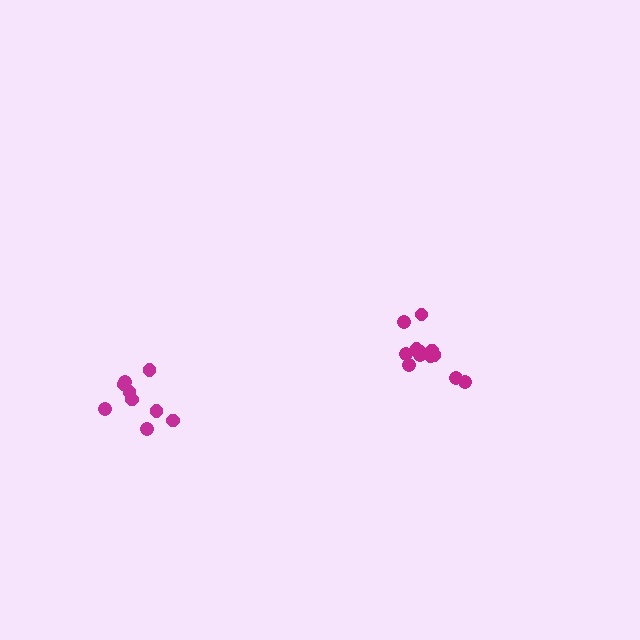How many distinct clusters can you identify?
There are 2 distinct clusters.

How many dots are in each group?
Group 1: 9 dots, Group 2: 12 dots (21 total).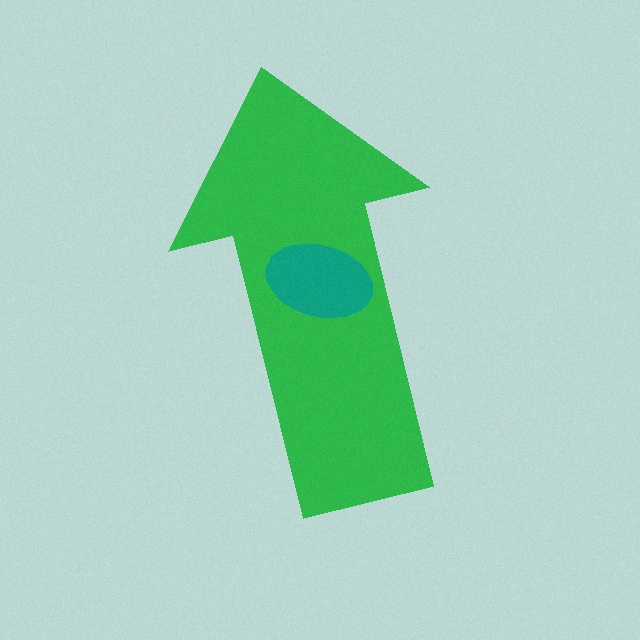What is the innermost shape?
The teal ellipse.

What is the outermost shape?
The green arrow.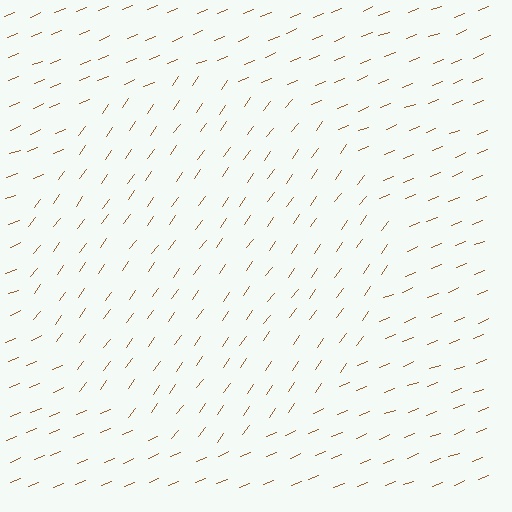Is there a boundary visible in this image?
Yes, there is a texture boundary formed by a change in line orientation.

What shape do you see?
I see a circle.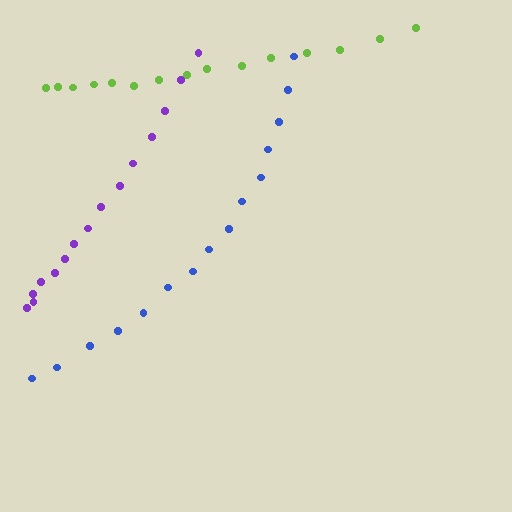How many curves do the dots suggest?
There are 3 distinct paths.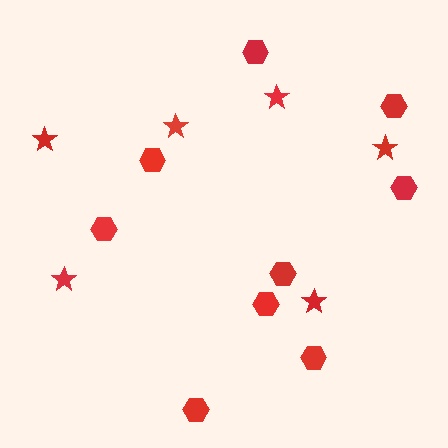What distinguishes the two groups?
There are 2 groups: one group of hexagons (9) and one group of stars (6).